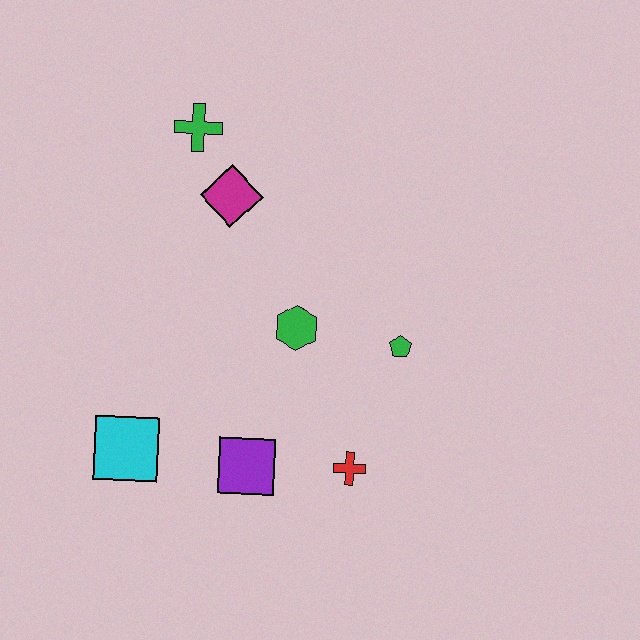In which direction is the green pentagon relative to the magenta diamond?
The green pentagon is to the right of the magenta diamond.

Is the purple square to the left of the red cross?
Yes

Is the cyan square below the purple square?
No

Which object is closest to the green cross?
The magenta diamond is closest to the green cross.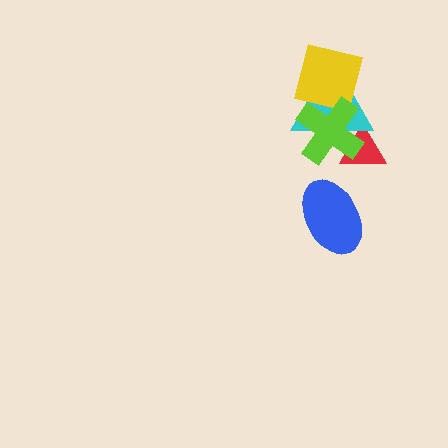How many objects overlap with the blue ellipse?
0 objects overlap with the blue ellipse.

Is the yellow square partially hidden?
Yes, it is partially covered by another shape.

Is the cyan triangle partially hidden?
Yes, it is partially covered by another shape.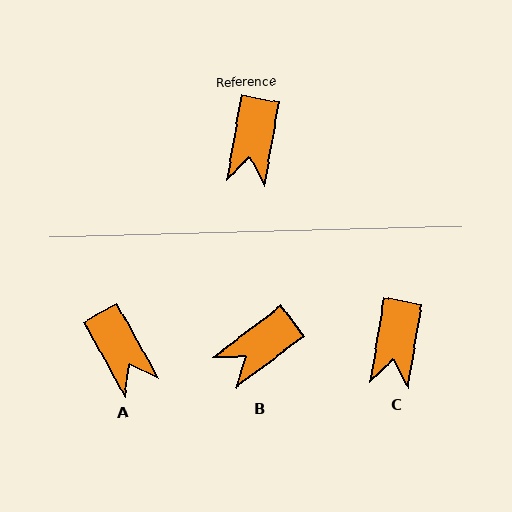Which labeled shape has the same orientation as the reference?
C.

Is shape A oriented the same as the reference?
No, it is off by about 39 degrees.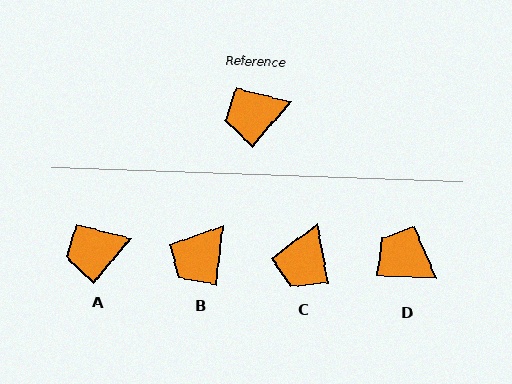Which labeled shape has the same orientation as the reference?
A.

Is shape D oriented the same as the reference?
No, it is off by about 52 degrees.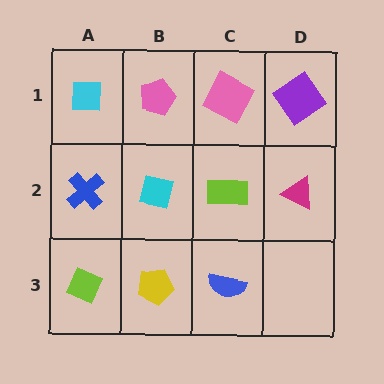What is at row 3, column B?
A yellow pentagon.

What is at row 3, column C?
A blue semicircle.